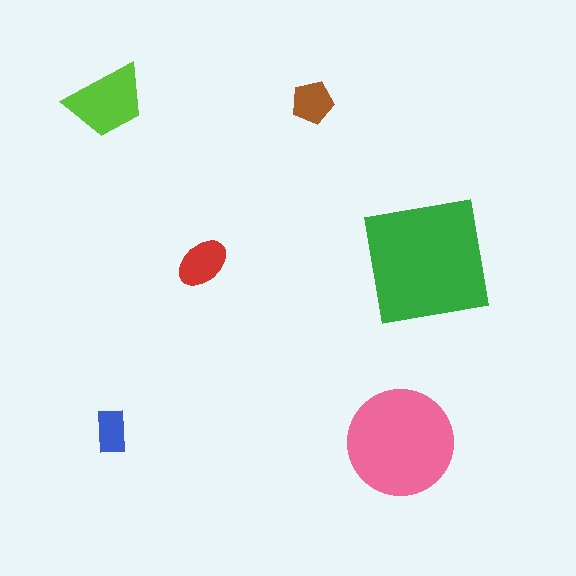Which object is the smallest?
The blue rectangle.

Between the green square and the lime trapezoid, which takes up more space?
The green square.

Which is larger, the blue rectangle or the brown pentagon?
The brown pentagon.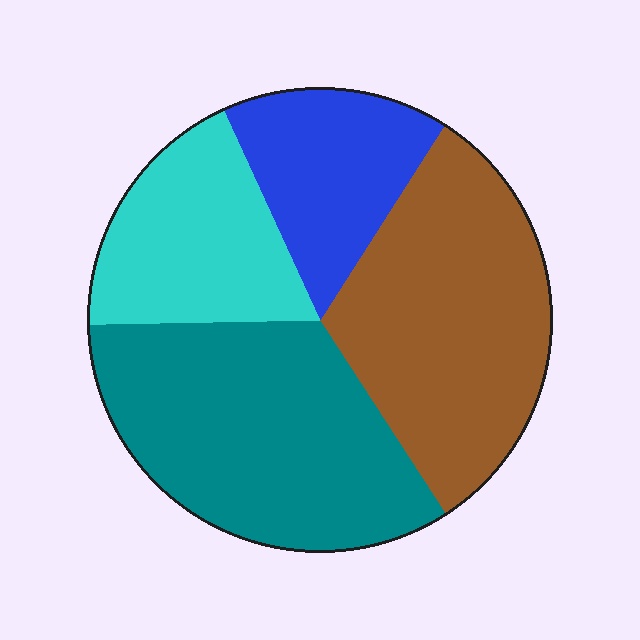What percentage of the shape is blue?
Blue covers around 15% of the shape.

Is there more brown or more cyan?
Brown.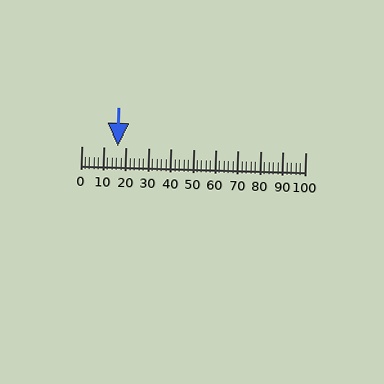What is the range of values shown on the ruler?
The ruler shows values from 0 to 100.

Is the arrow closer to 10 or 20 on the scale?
The arrow is closer to 20.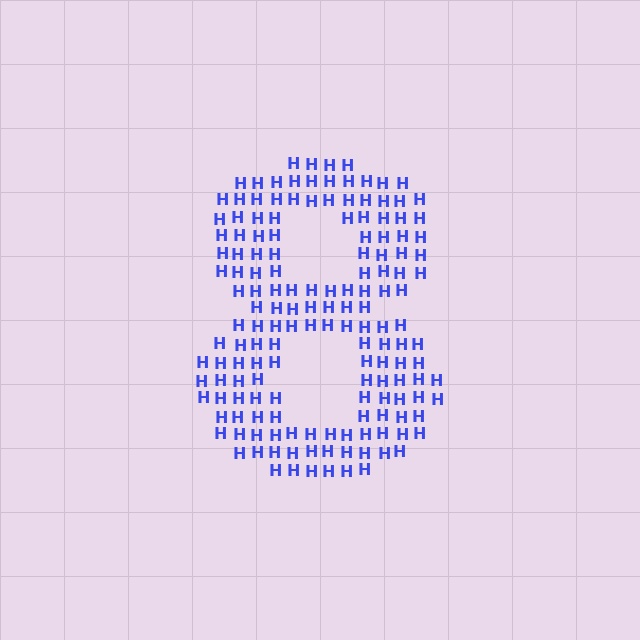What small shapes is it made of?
It is made of small letter H's.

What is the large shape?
The large shape is the digit 8.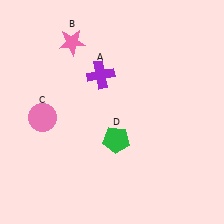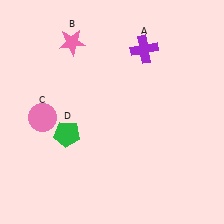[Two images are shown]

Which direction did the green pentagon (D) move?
The green pentagon (D) moved left.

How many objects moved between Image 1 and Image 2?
2 objects moved between the two images.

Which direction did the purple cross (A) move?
The purple cross (A) moved right.